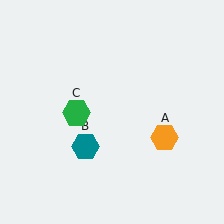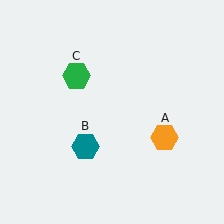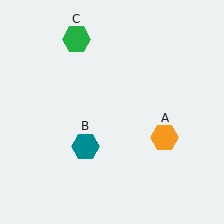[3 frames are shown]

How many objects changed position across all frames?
1 object changed position: green hexagon (object C).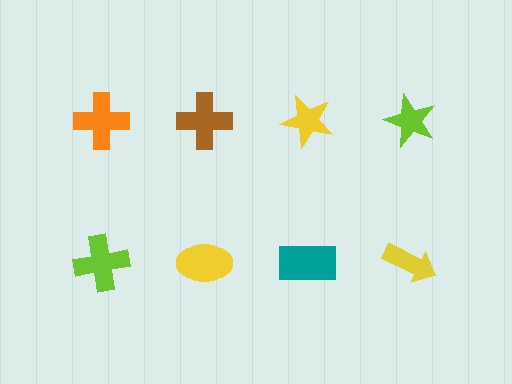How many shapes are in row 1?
4 shapes.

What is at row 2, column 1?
A lime cross.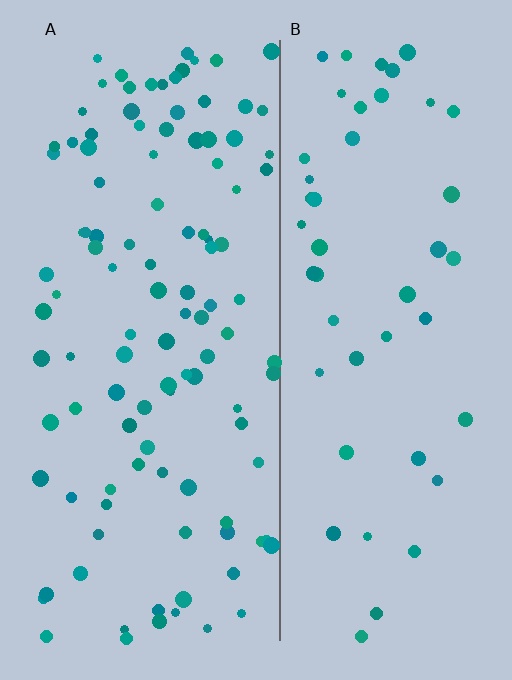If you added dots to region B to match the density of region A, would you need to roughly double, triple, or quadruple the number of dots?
Approximately double.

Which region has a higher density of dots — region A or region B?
A (the left).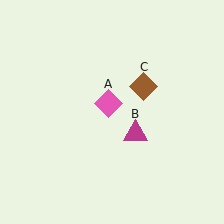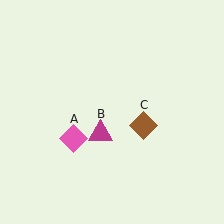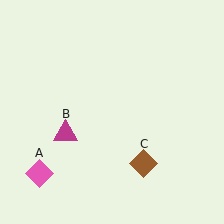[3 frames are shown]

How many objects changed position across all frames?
3 objects changed position: pink diamond (object A), magenta triangle (object B), brown diamond (object C).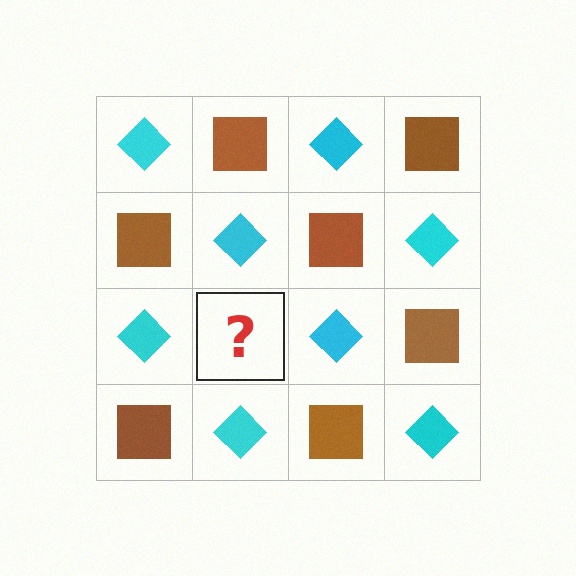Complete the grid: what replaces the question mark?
The question mark should be replaced with a brown square.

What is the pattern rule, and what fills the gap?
The rule is that it alternates cyan diamond and brown square in a checkerboard pattern. The gap should be filled with a brown square.